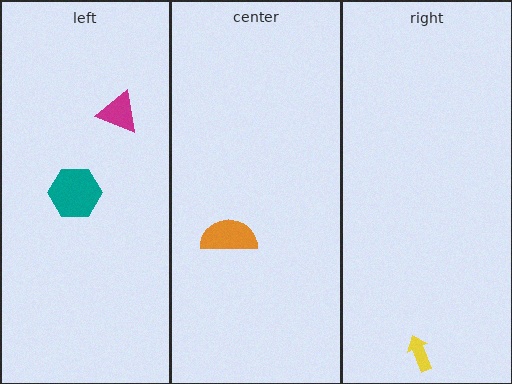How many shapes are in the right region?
1.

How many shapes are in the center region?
1.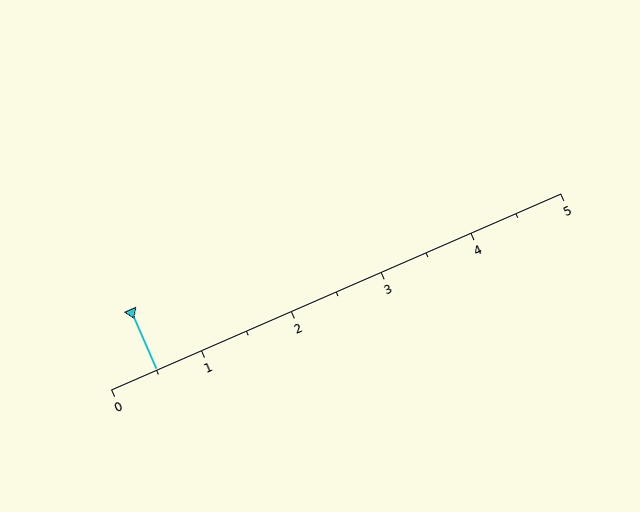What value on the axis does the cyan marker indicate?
The marker indicates approximately 0.5.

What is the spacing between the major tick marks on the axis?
The major ticks are spaced 1 apart.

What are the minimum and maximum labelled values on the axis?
The axis runs from 0 to 5.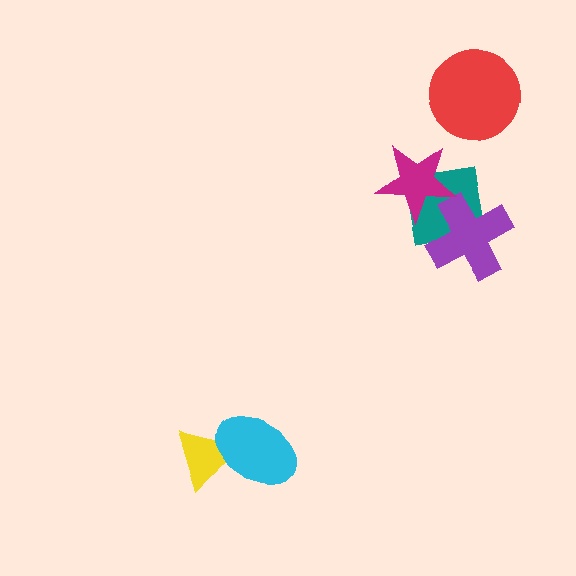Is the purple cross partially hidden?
Yes, it is partially covered by another shape.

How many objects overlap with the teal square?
2 objects overlap with the teal square.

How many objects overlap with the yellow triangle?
1 object overlaps with the yellow triangle.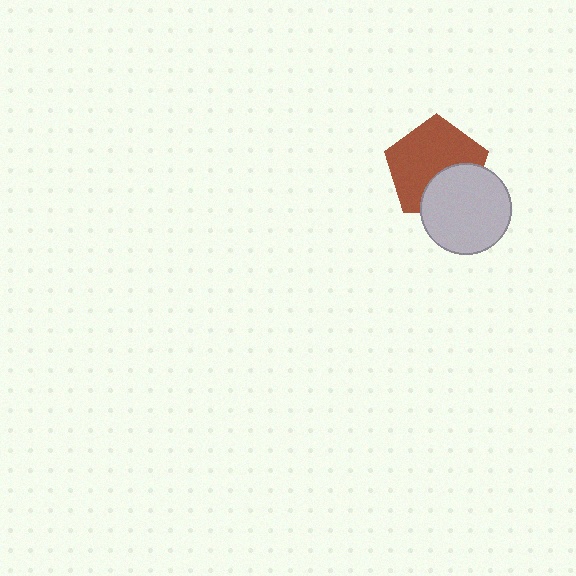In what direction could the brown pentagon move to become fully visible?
The brown pentagon could move up. That would shift it out from behind the light gray circle entirely.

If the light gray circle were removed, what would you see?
You would see the complete brown pentagon.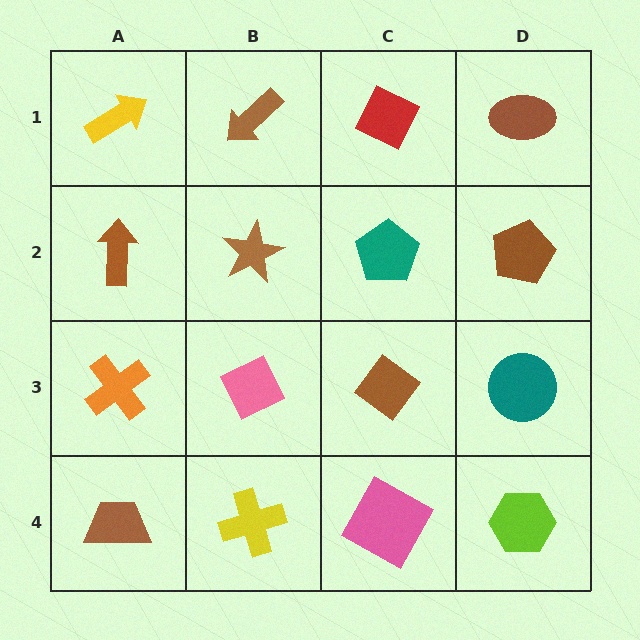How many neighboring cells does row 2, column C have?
4.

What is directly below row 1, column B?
A brown star.